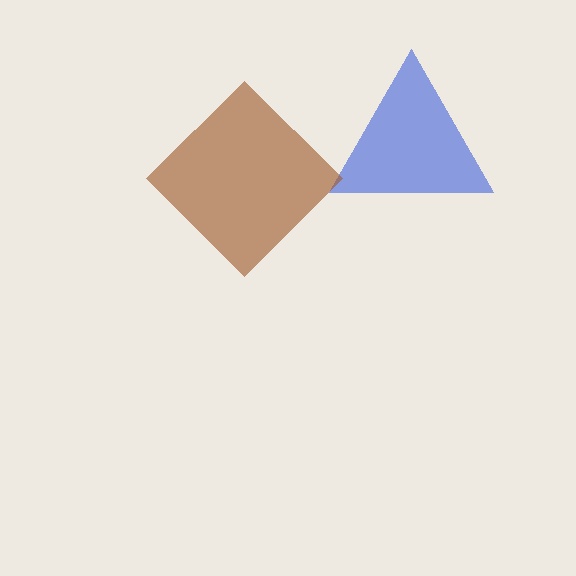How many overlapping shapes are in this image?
There are 2 overlapping shapes in the image.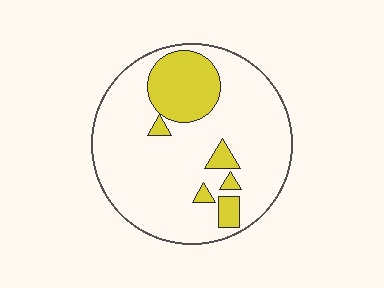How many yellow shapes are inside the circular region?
6.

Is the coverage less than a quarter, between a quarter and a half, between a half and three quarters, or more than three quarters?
Less than a quarter.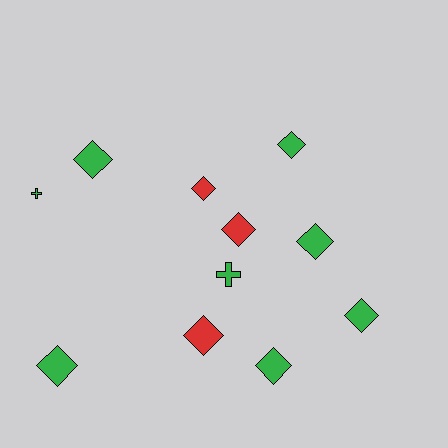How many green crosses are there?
There are 2 green crosses.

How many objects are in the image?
There are 11 objects.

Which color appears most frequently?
Green, with 8 objects.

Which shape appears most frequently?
Diamond, with 9 objects.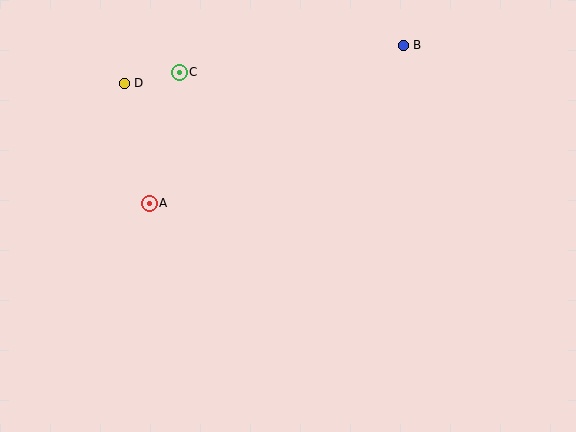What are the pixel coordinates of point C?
Point C is at (179, 72).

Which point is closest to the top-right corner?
Point B is closest to the top-right corner.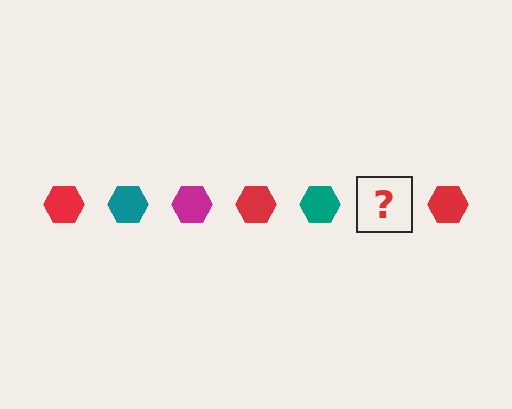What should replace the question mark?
The question mark should be replaced with a magenta hexagon.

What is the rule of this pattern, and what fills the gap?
The rule is that the pattern cycles through red, teal, magenta hexagons. The gap should be filled with a magenta hexagon.